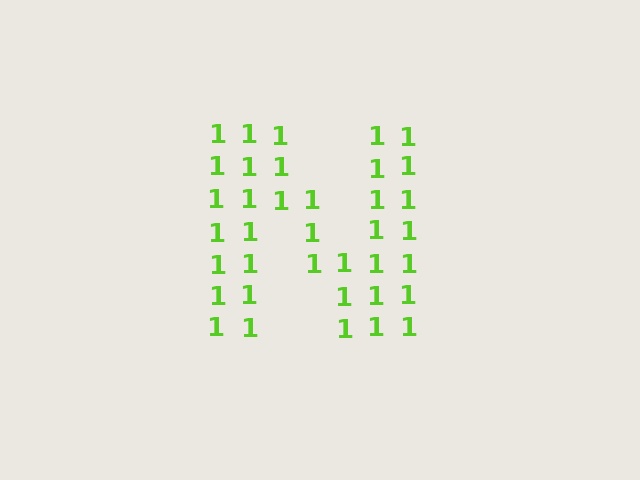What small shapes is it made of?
It is made of small digit 1's.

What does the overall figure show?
The overall figure shows the letter N.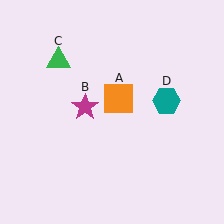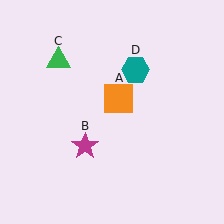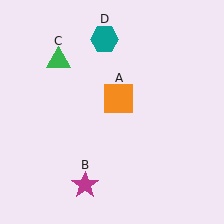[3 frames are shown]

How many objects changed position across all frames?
2 objects changed position: magenta star (object B), teal hexagon (object D).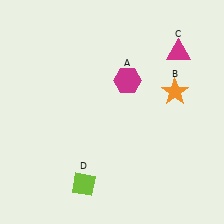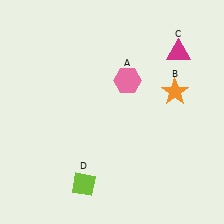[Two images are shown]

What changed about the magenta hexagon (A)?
In Image 1, A is magenta. In Image 2, it changed to pink.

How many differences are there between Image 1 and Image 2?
There is 1 difference between the two images.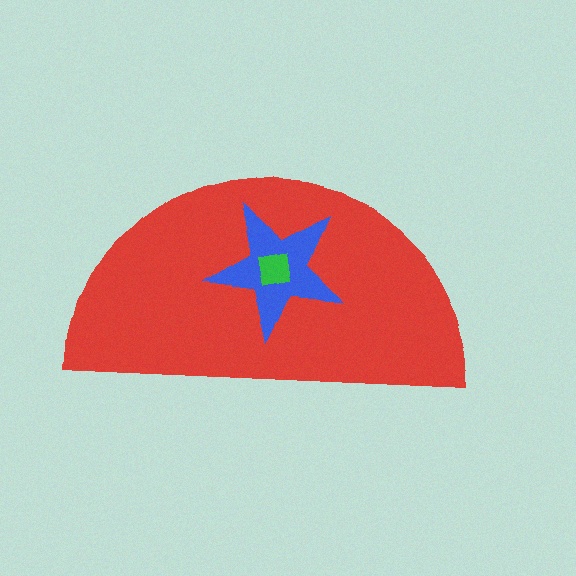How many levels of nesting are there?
3.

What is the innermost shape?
The green square.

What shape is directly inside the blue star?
The green square.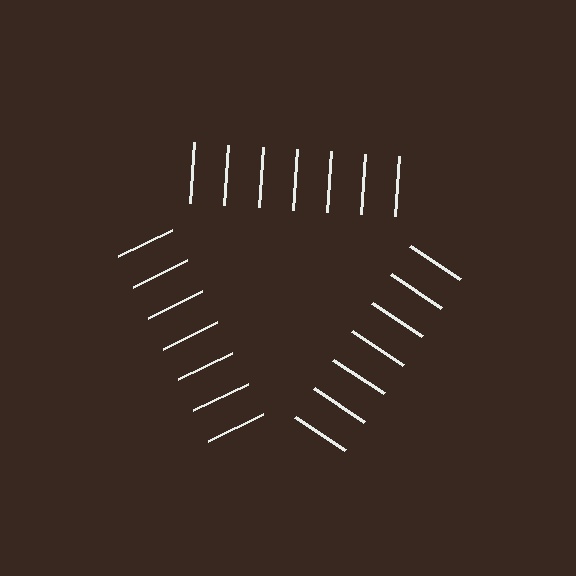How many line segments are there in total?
21 — 7 along each of the 3 edges.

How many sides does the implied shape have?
3 sides — the line-ends trace a triangle.